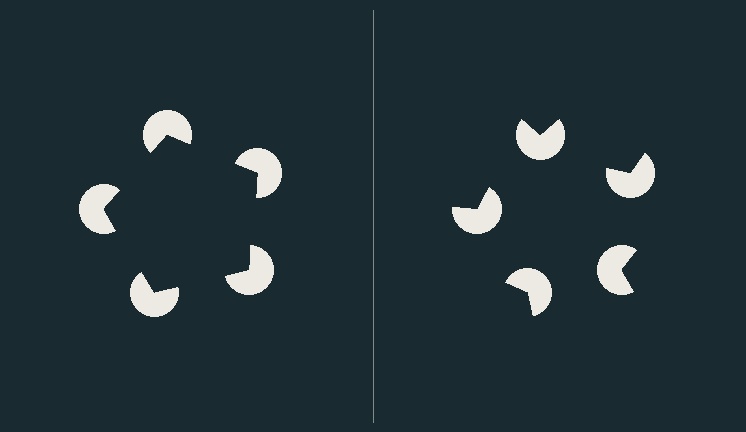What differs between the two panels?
The pac-man discs are positioned identically on both sides; only the wedge orientations differ. On the left they align to a pentagon; on the right they are misaligned.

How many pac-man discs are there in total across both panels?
10 — 5 on each side.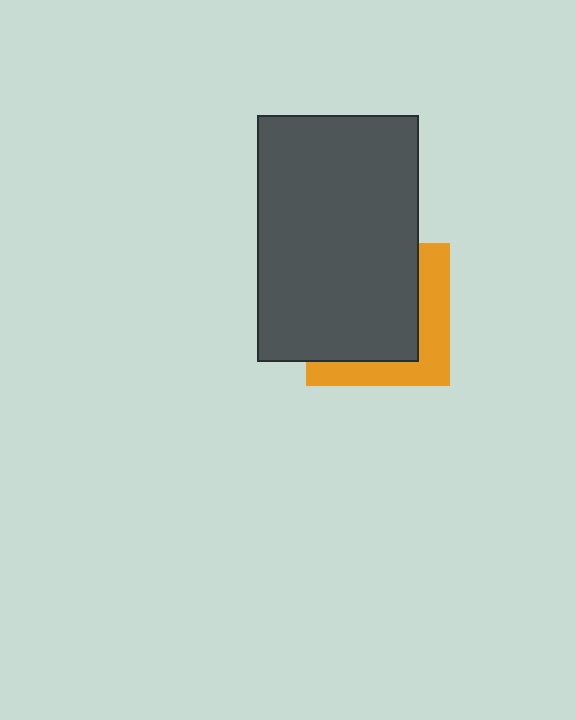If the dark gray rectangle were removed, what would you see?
You would see the complete orange square.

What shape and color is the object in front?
The object in front is a dark gray rectangle.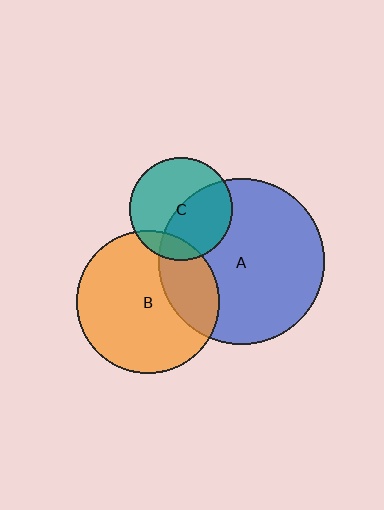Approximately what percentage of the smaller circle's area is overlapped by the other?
Approximately 15%.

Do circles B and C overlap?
Yes.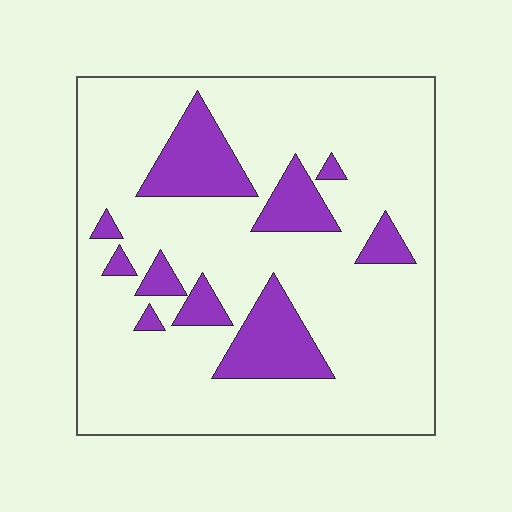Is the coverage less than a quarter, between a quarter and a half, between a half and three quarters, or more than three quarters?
Less than a quarter.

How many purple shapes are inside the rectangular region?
10.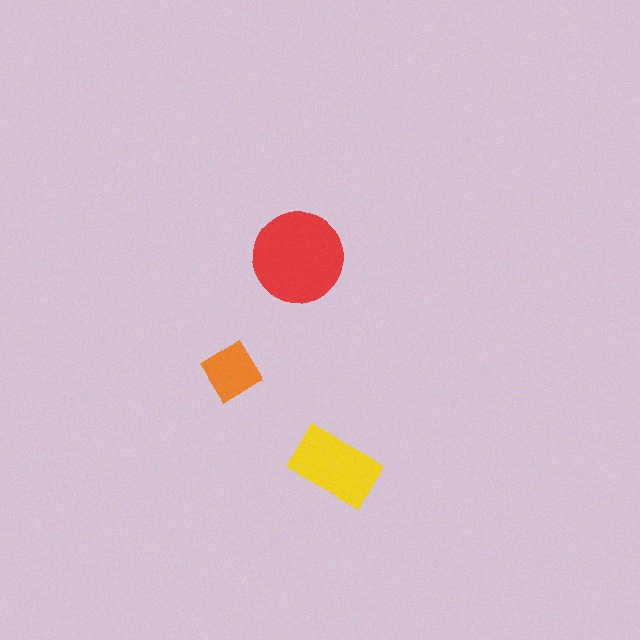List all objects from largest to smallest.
The red circle, the yellow rectangle, the orange diamond.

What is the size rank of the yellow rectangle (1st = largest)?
2nd.